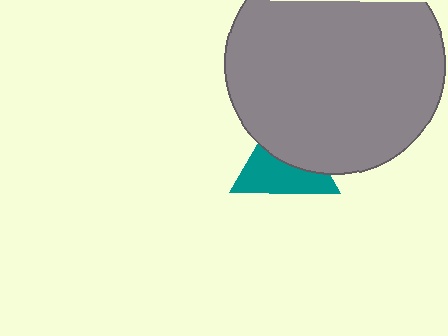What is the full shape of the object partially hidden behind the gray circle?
The partially hidden object is a teal triangle.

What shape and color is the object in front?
The object in front is a gray circle.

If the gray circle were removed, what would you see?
You would see the complete teal triangle.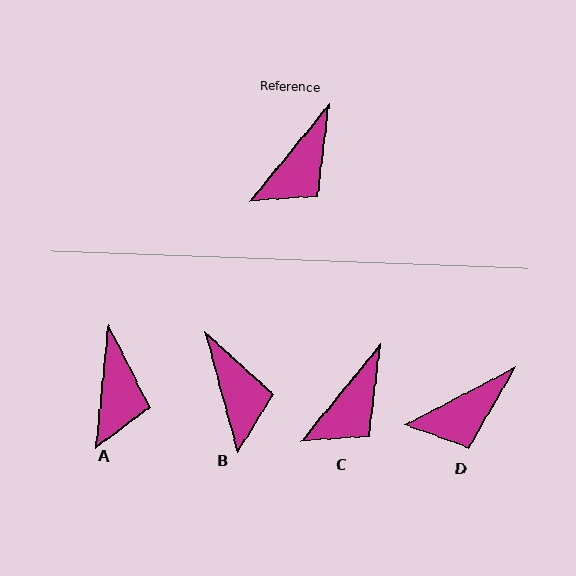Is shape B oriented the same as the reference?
No, it is off by about 55 degrees.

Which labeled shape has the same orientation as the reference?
C.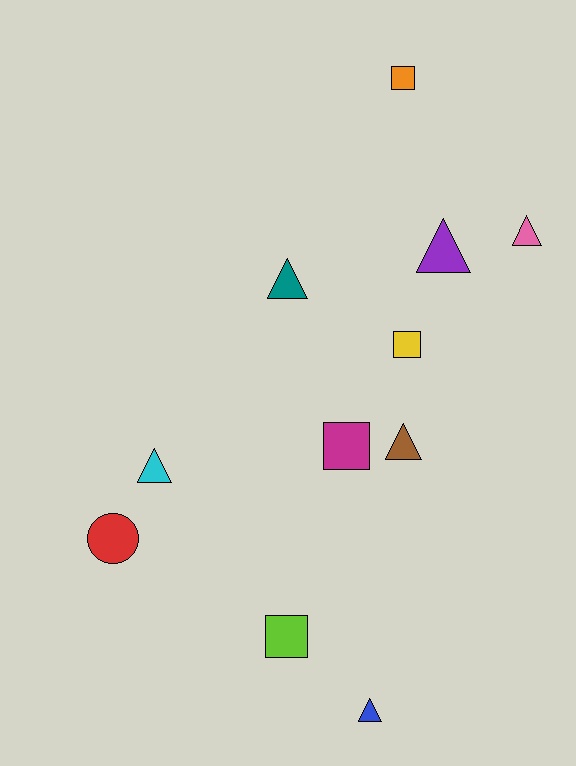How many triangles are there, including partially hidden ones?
There are 6 triangles.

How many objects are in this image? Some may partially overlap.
There are 11 objects.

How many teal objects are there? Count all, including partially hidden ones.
There is 1 teal object.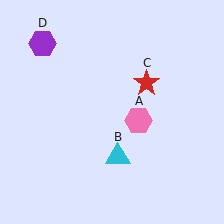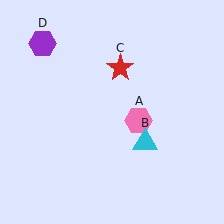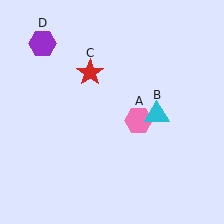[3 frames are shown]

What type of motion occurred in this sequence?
The cyan triangle (object B), red star (object C) rotated counterclockwise around the center of the scene.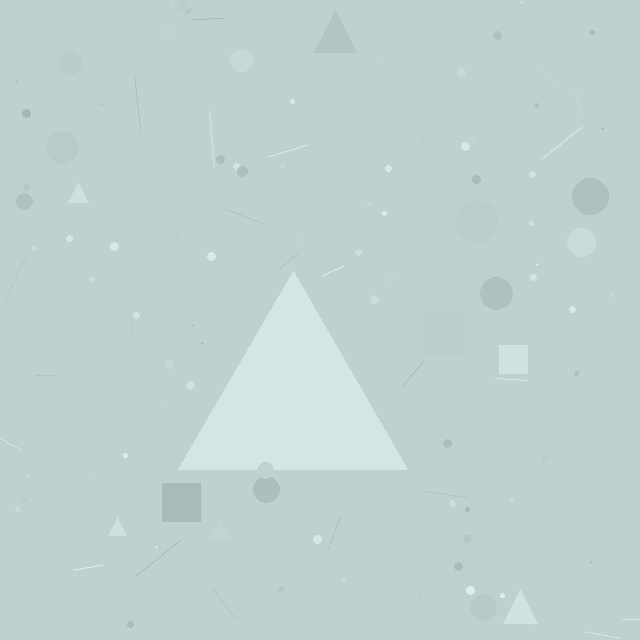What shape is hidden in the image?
A triangle is hidden in the image.